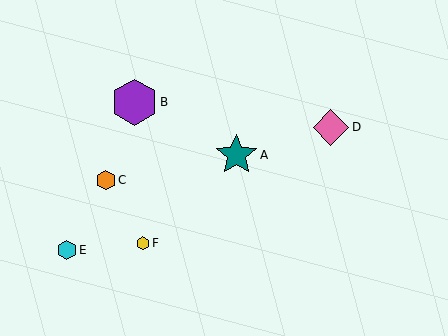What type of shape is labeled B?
Shape B is a purple hexagon.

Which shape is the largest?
The purple hexagon (labeled B) is the largest.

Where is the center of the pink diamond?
The center of the pink diamond is at (331, 127).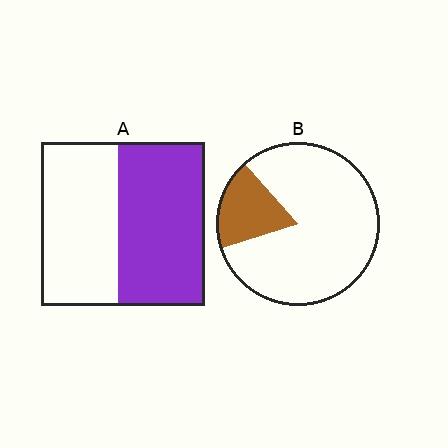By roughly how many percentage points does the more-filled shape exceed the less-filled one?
By roughly 35 percentage points (A over B).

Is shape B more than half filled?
No.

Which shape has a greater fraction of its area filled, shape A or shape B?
Shape A.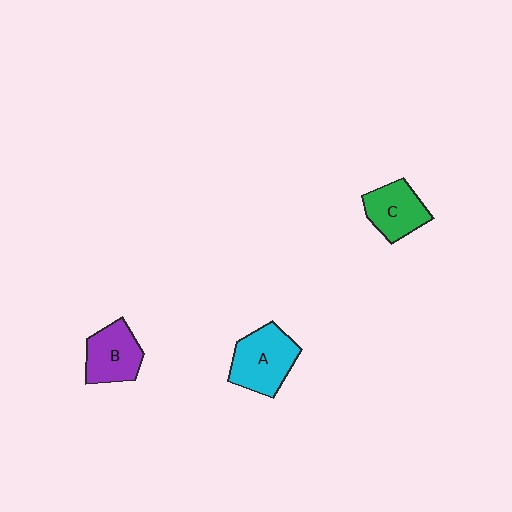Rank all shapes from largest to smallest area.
From largest to smallest: A (cyan), B (purple), C (green).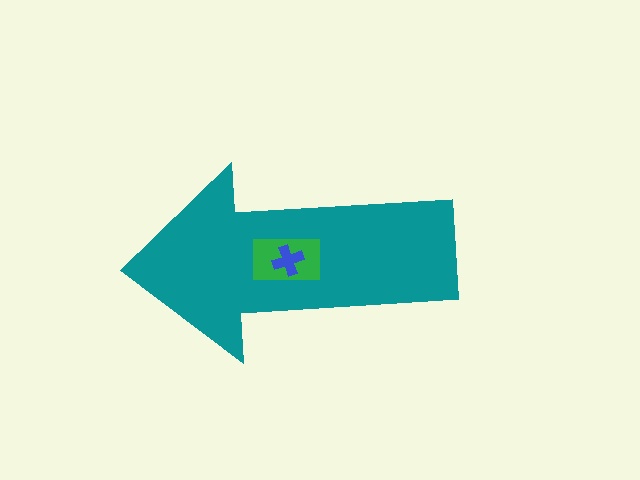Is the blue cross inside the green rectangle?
Yes.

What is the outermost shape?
The teal arrow.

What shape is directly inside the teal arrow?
The green rectangle.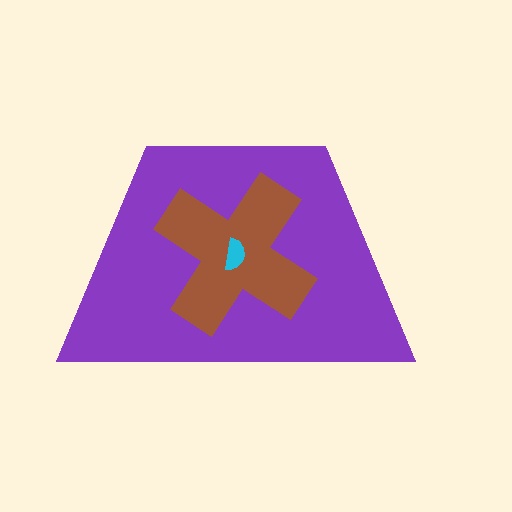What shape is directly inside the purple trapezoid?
The brown cross.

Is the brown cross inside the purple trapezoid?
Yes.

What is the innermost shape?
The cyan semicircle.